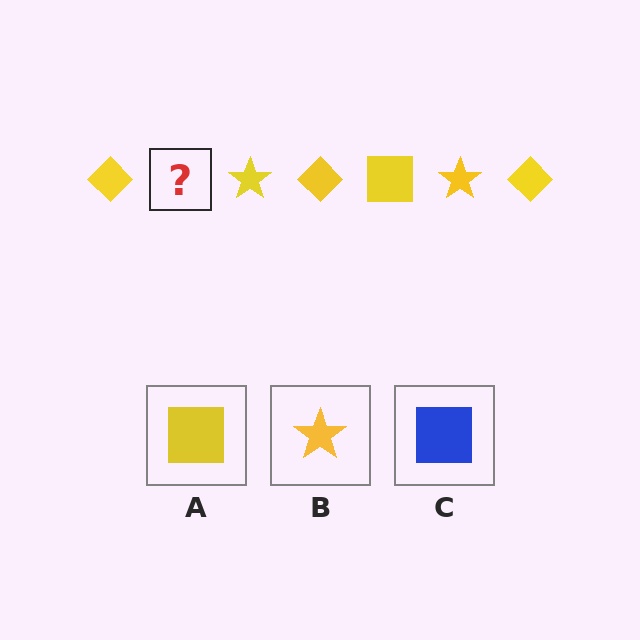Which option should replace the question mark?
Option A.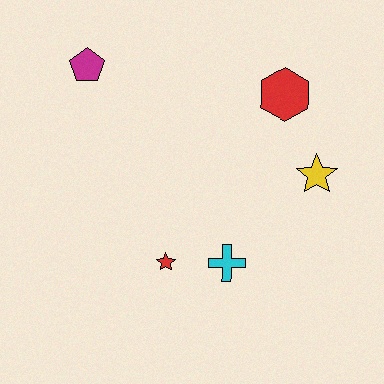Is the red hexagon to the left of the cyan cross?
No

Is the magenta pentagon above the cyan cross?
Yes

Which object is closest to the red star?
The cyan cross is closest to the red star.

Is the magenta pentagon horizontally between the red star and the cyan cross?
No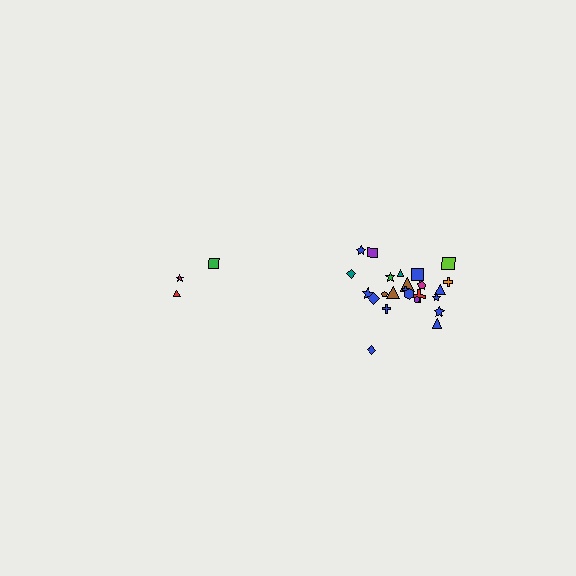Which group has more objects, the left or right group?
The right group.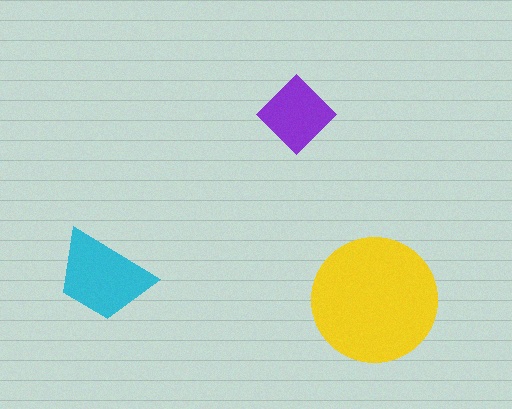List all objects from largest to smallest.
The yellow circle, the cyan trapezoid, the purple diamond.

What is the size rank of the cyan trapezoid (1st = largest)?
2nd.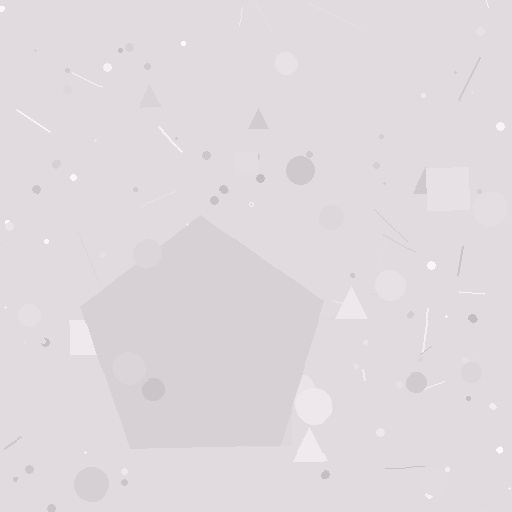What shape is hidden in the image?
A pentagon is hidden in the image.